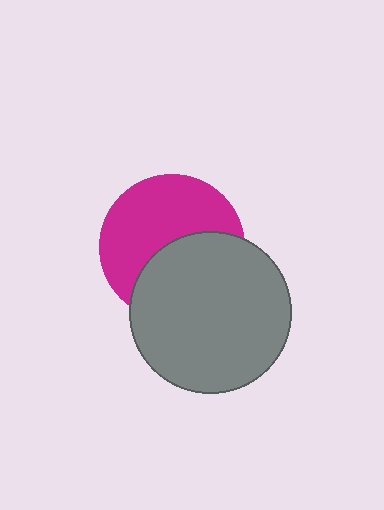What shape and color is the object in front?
The object in front is a gray circle.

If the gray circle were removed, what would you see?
You would see the complete magenta circle.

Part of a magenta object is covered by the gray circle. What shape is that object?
It is a circle.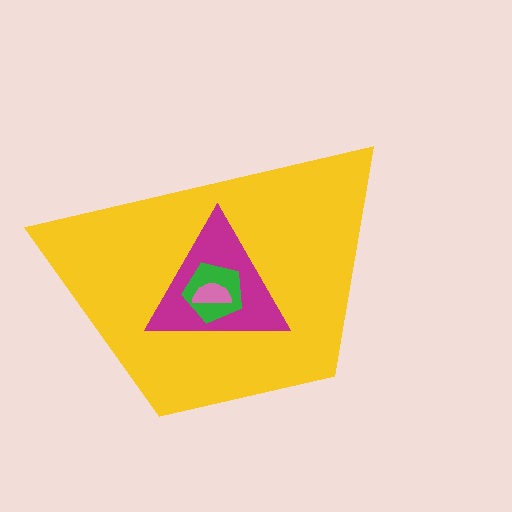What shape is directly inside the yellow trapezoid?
The magenta triangle.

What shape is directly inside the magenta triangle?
The green pentagon.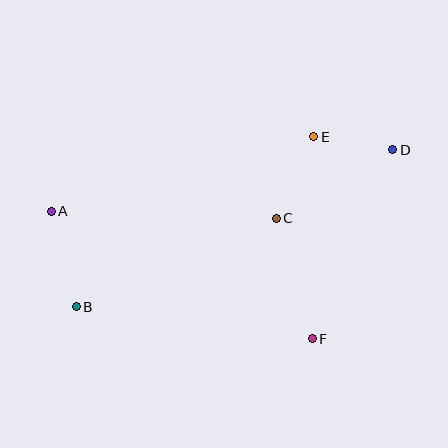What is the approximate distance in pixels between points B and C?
The distance between B and C is approximately 219 pixels.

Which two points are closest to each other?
Points D and E are closest to each other.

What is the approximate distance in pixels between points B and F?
The distance between B and F is approximately 238 pixels.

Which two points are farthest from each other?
Points B and D are farthest from each other.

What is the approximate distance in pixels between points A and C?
The distance between A and C is approximately 225 pixels.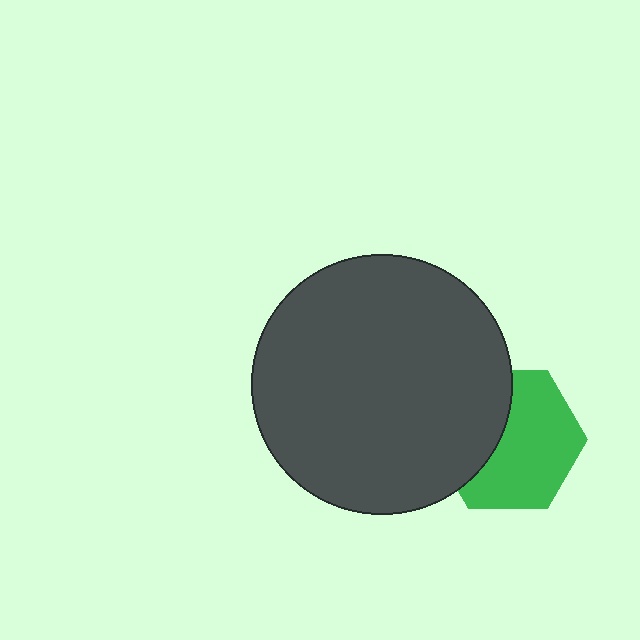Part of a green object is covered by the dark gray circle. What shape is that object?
It is a hexagon.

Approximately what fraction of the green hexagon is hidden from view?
Roughly 38% of the green hexagon is hidden behind the dark gray circle.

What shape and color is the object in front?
The object in front is a dark gray circle.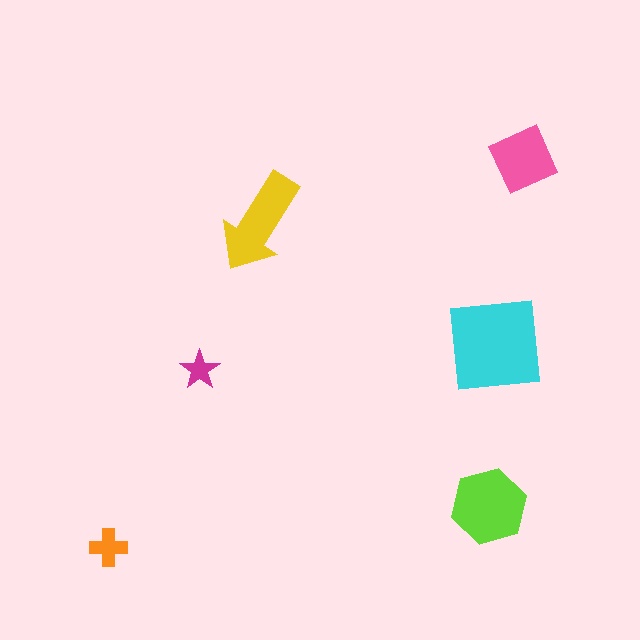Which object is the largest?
The cyan square.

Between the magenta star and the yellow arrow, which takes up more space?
The yellow arrow.